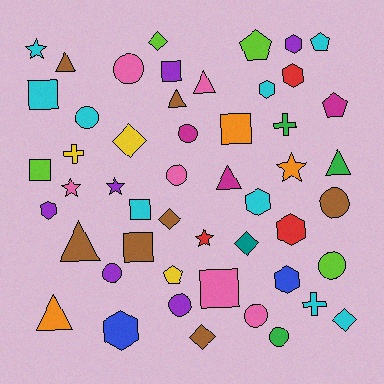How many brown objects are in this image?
There are 7 brown objects.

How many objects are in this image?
There are 50 objects.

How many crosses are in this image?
There are 3 crosses.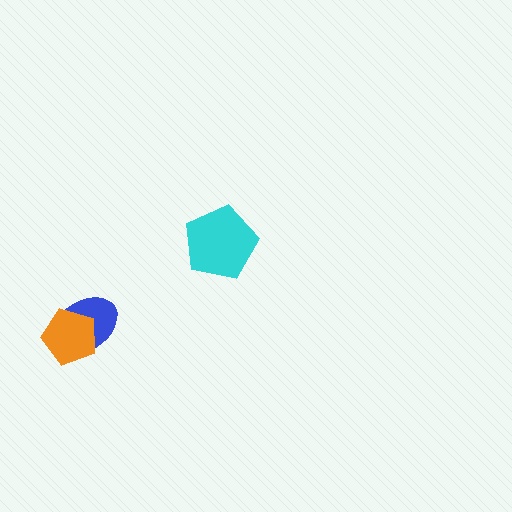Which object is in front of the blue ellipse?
The orange pentagon is in front of the blue ellipse.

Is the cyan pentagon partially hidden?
No, no other shape covers it.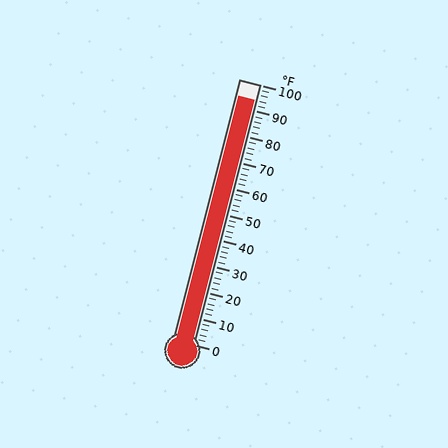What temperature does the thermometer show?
The thermometer shows approximately 94°F.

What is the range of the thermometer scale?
The thermometer scale ranges from 0°F to 100°F.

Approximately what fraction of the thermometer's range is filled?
The thermometer is filled to approximately 95% of its range.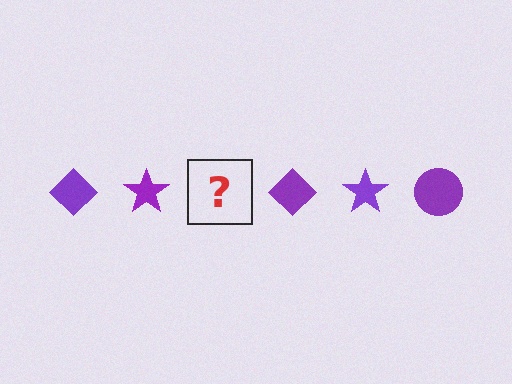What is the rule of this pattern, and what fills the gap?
The rule is that the pattern cycles through diamond, star, circle shapes in purple. The gap should be filled with a purple circle.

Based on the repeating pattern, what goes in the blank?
The blank should be a purple circle.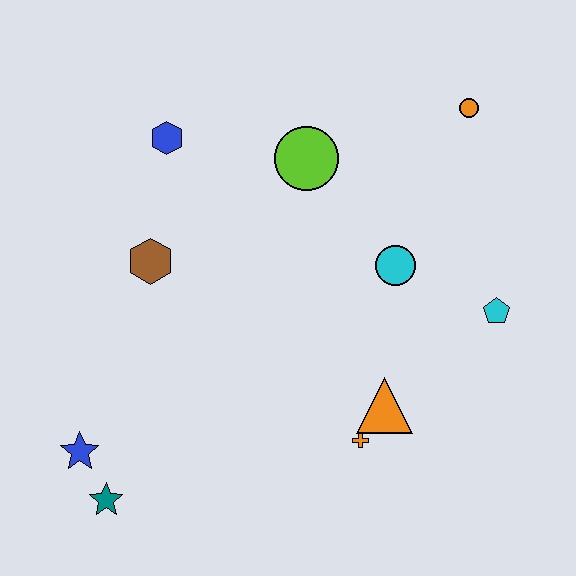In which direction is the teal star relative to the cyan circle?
The teal star is to the left of the cyan circle.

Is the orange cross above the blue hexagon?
No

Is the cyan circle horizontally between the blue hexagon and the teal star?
No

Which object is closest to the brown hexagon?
The blue hexagon is closest to the brown hexagon.